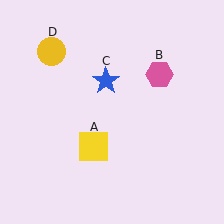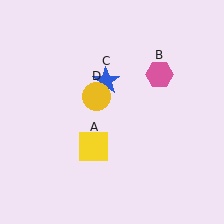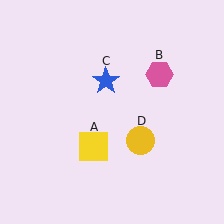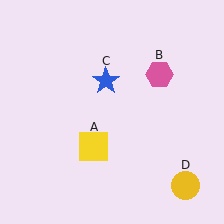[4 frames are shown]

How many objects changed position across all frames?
1 object changed position: yellow circle (object D).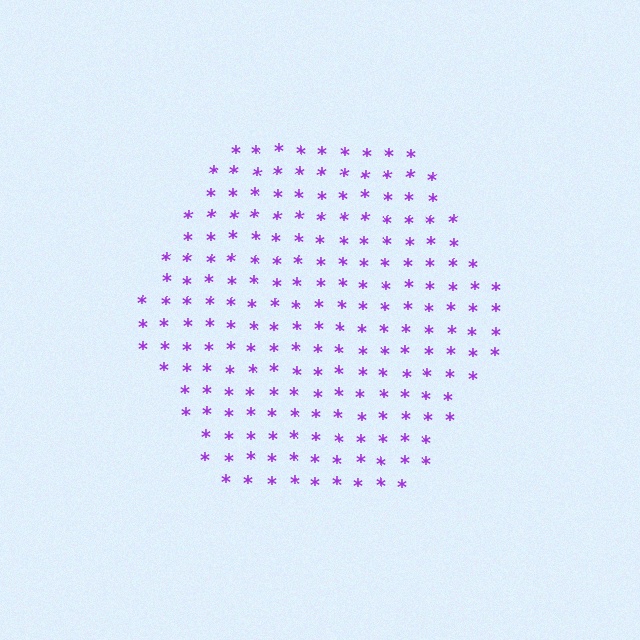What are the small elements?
The small elements are asterisks.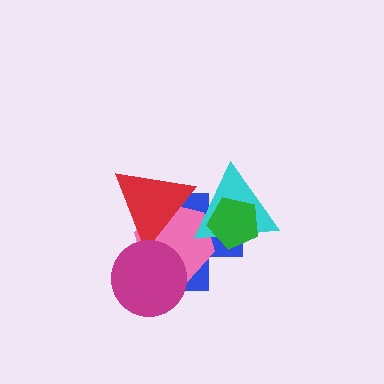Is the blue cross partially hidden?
Yes, it is partially covered by another shape.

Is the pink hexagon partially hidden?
Yes, it is partially covered by another shape.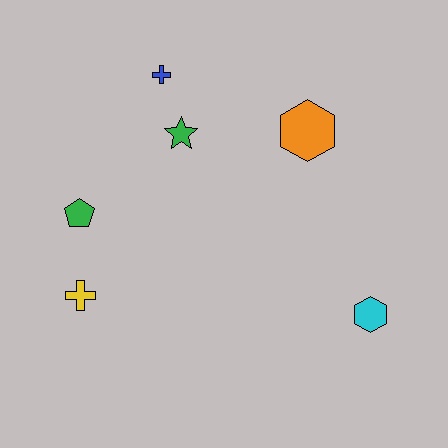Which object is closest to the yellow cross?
The green pentagon is closest to the yellow cross.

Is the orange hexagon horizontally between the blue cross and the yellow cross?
No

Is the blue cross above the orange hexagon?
Yes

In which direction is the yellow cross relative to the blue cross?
The yellow cross is below the blue cross.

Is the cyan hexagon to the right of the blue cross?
Yes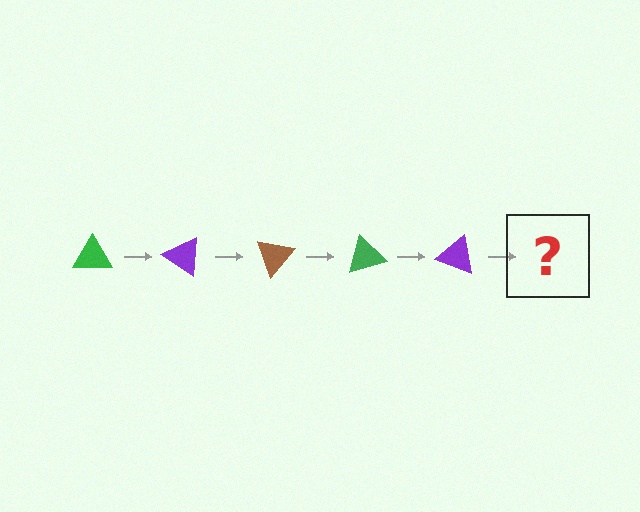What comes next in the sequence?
The next element should be a brown triangle, rotated 175 degrees from the start.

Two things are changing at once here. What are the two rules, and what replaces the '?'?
The two rules are that it rotates 35 degrees each step and the color cycles through green, purple, and brown. The '?' should be a brown triangle, rotated 175 degrees from the start.